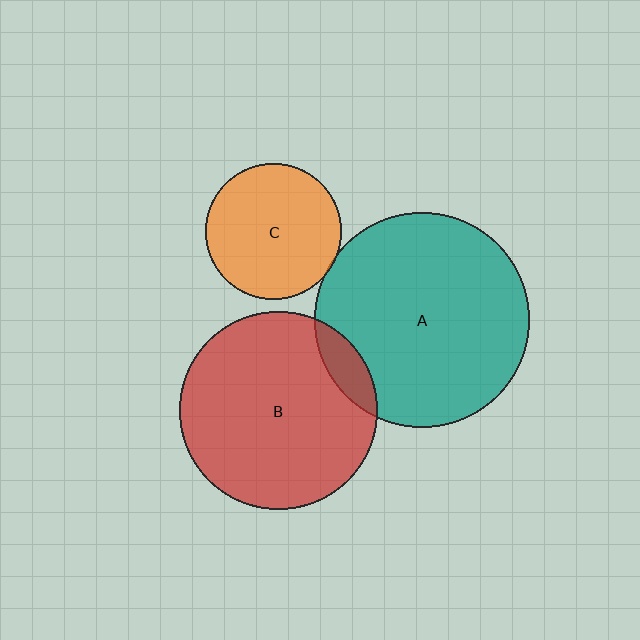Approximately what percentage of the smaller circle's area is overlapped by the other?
Approximately 5%.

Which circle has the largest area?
Circle A (teal).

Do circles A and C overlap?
Yes.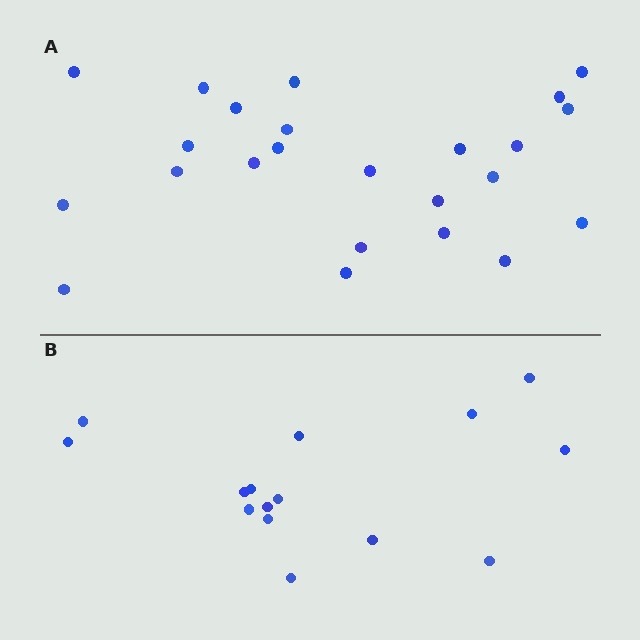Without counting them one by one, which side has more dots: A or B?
Region A (the top region) has more dots.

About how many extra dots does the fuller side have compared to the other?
Region A has roughly 8 or so more dots than region B.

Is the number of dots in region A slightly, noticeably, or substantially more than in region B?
Region A has substantially more. The ratio is roughly 1.6 to 1.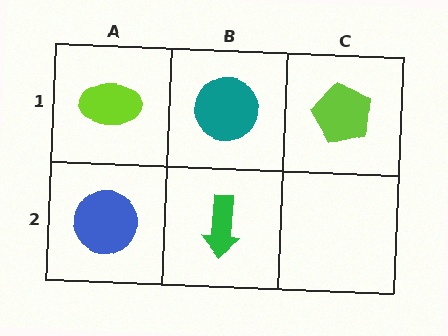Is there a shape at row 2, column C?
No, that cell is empty.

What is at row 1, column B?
A teal circle.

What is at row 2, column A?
A blue circle.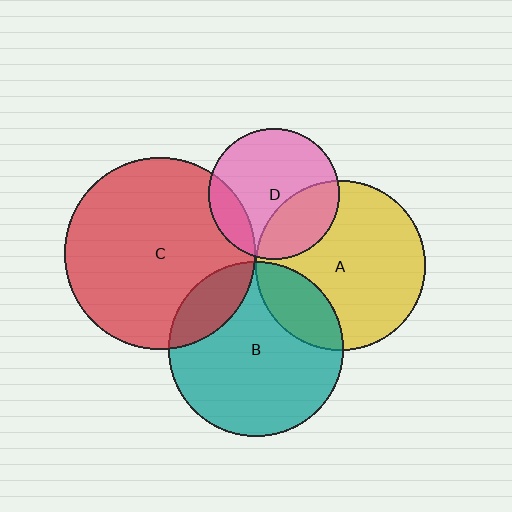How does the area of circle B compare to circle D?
Approximately 1.8 times.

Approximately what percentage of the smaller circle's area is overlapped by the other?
Approximately 15%.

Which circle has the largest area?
Circle C (red).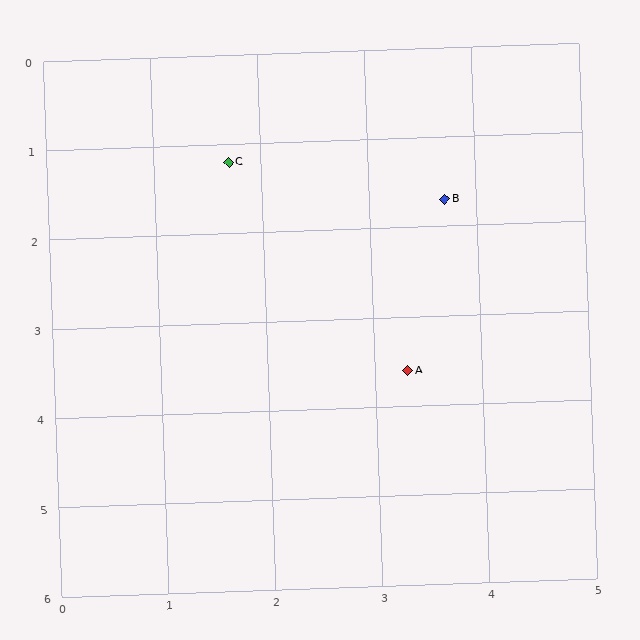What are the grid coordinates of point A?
Point A is at approximately (3.3, 3.6).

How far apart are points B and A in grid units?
Points B and A are about 1.9 grid units apart.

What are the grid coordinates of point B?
Point B is at approximately (3.7, 1.7).